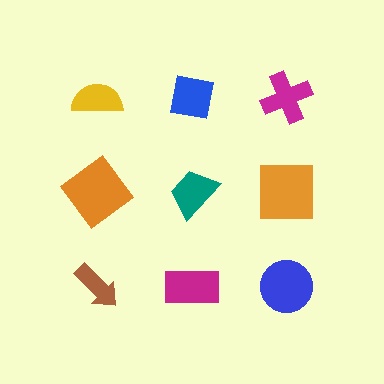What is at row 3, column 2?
A magenta rectangle.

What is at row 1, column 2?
A blue square.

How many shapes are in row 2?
3 shapes.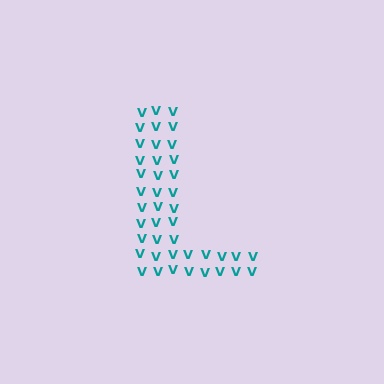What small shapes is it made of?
It is made of small letter V's.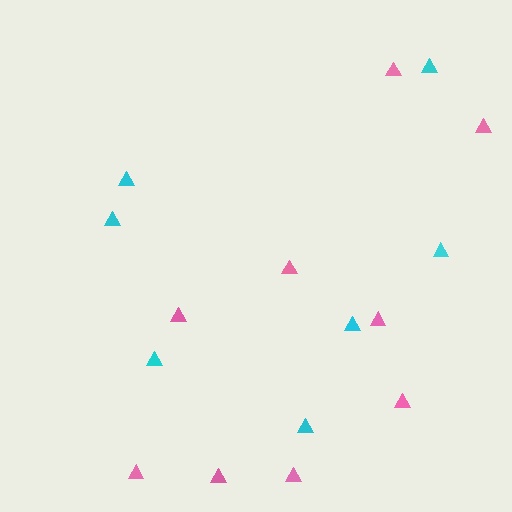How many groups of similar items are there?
There are 2 groups: one group of pink triangles (9) and one group of cyan triangles (7).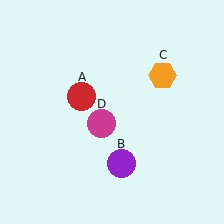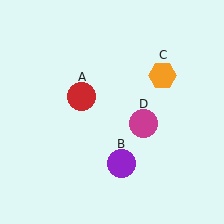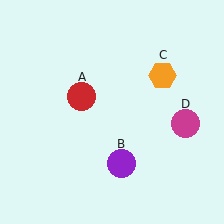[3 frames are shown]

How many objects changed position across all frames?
1 object changed position: magenta circle (object D).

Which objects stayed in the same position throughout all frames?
Red circle (object A) and purple circle (object B) and orange hexagon (object C) remained stationary.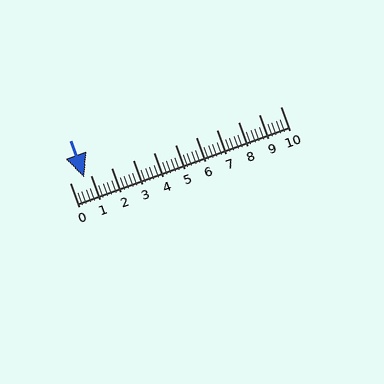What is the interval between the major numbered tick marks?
The major tick marks are spaced 1 units apart.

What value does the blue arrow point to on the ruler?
The blue arrow points to approximately 0.7.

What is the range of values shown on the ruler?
The ruler shows values from 0 to 10.